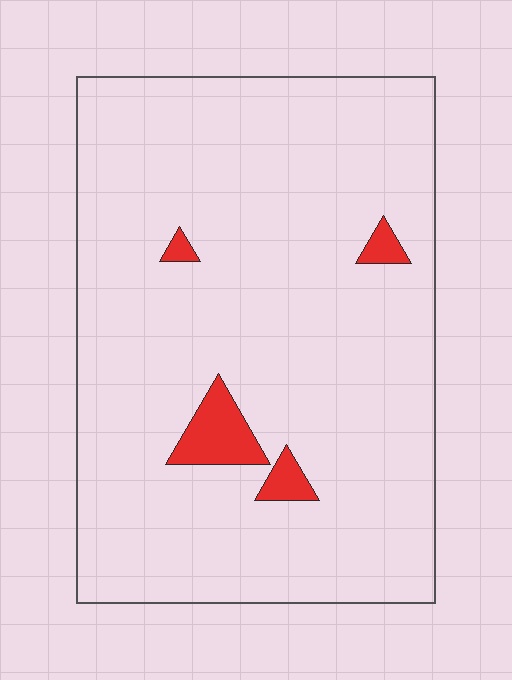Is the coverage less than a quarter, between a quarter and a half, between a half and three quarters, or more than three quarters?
Less than a quarter.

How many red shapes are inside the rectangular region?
4.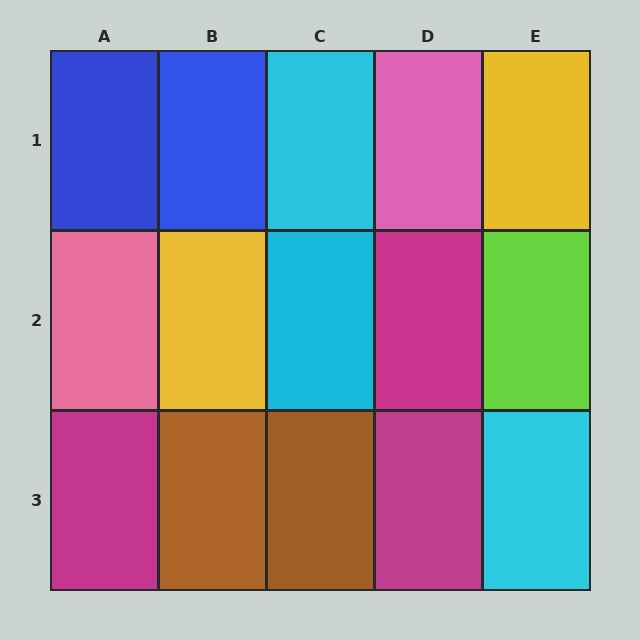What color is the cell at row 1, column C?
Cyan.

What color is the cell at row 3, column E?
Cyan.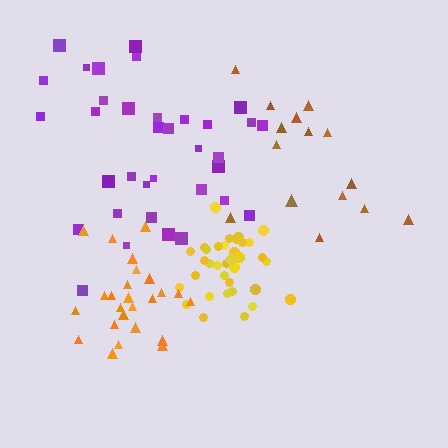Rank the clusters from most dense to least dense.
yellow, orange, purple, brown.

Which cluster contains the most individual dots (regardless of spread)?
Yellow (35).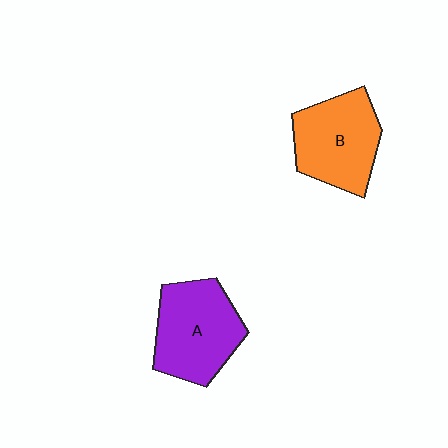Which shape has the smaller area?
Shape B (orange).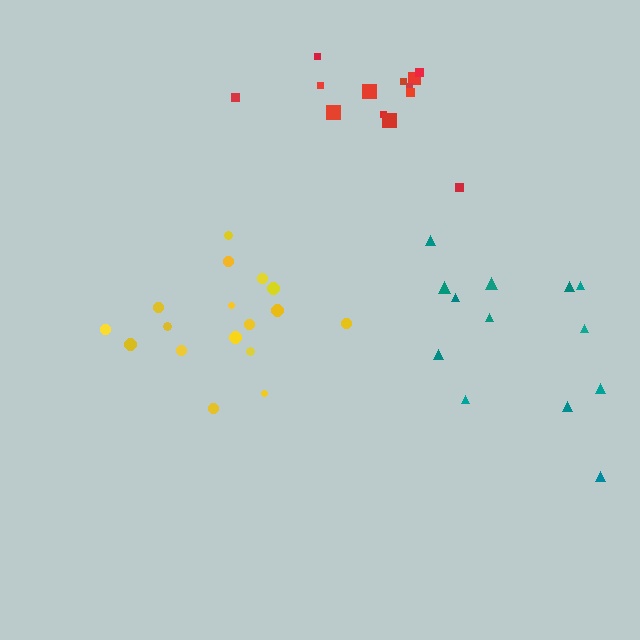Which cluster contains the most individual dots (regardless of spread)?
Yellow (17).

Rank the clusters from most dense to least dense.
yellow, red, teal.